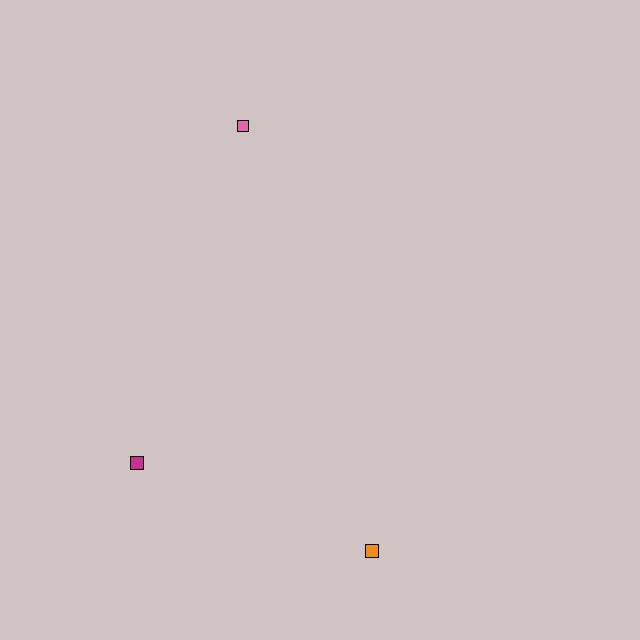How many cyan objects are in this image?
There are no cyan objects.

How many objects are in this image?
There are 3 objects.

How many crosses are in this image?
There are no crosses.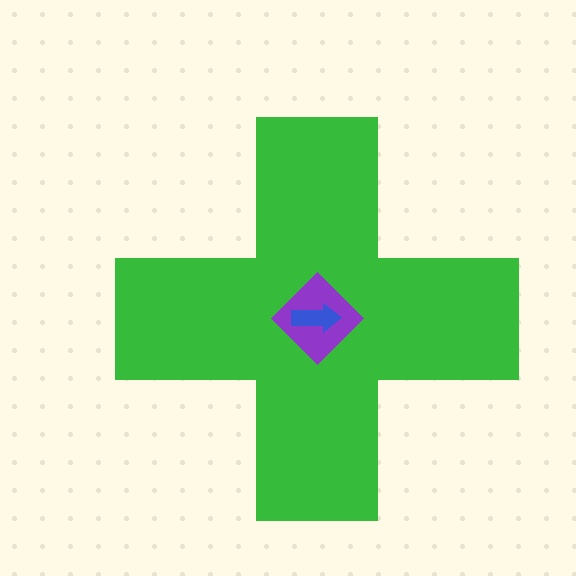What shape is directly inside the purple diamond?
The blue arrow.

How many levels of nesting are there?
3.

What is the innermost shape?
The blue arrow.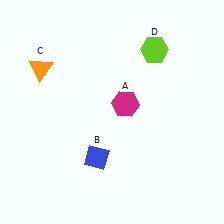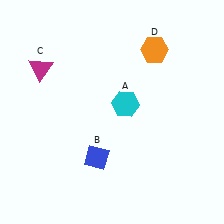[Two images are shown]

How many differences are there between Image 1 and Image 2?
There are 3 differences between the two images.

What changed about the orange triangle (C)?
In Image 1, C is orange. In Image 2, it changed to magenta.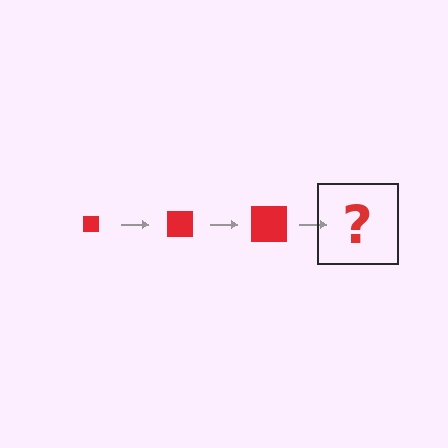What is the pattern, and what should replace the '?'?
The pattern is that the square gets progressively larger each step. The '?' should be a red square, larger than the previous one.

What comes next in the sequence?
The next element should be a red square, larger than the previous one.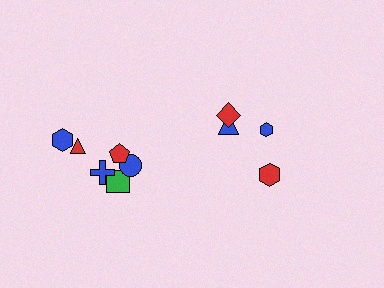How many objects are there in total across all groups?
There are 10 objects.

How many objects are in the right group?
There are 4 objects.